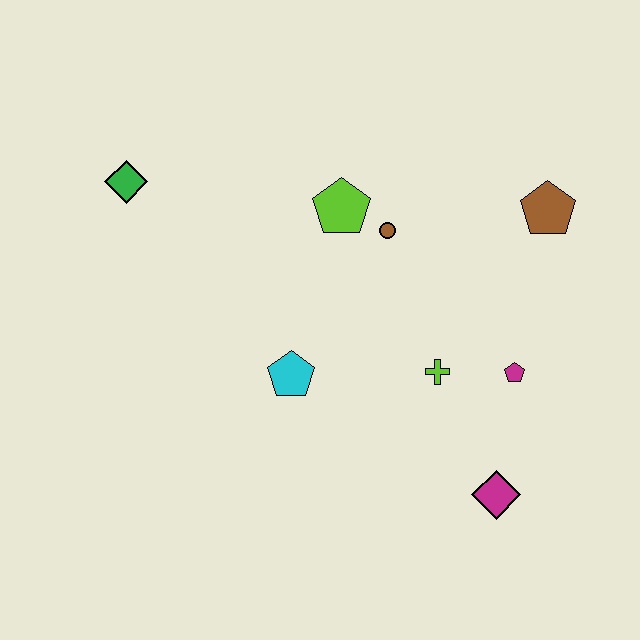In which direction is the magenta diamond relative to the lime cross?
The magenta diamond is below the lime cross.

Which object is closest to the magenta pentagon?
The lime cross is closest to the magenta pentagon.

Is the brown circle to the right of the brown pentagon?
No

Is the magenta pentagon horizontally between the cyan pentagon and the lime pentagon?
No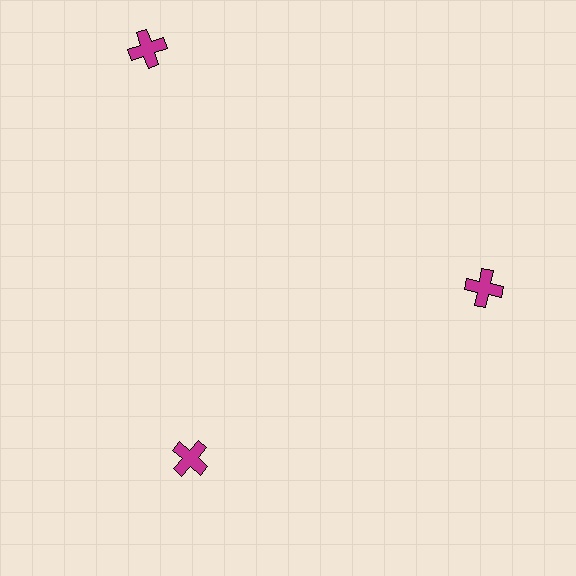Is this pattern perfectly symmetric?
No. The 3 magenta crosses are arranged in a ring, but one element near the 11 o'clock position is pushed outward from the center, breaking the 3-fold rotational symmetry.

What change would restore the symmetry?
The symmetry would be restored by moving it inward, back onto the ring so that all 3 crosses sit at equal angles and equal distance from the center.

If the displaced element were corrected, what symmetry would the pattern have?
It would have 3-fold rotational symmetry — the pattern would map onto itself every 120 degrees.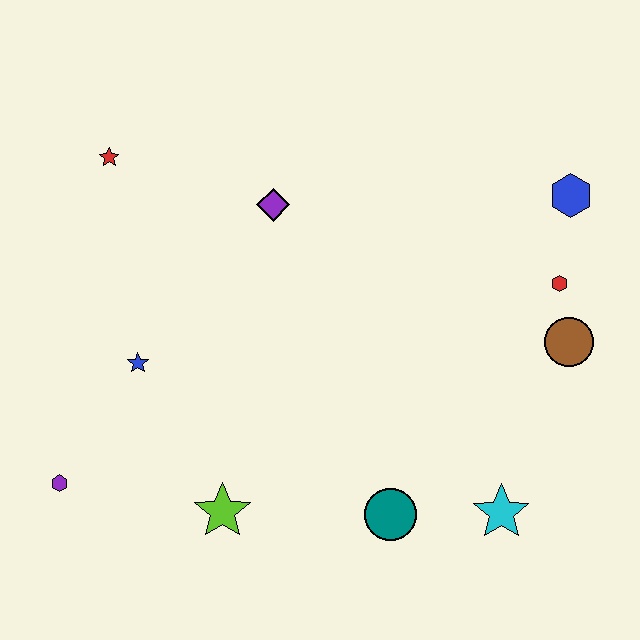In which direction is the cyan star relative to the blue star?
The cyan star is to the right of the blue star.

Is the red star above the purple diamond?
Yes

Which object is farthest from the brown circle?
The purple hexagon is farthest from the brown circle.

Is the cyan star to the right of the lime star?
Yes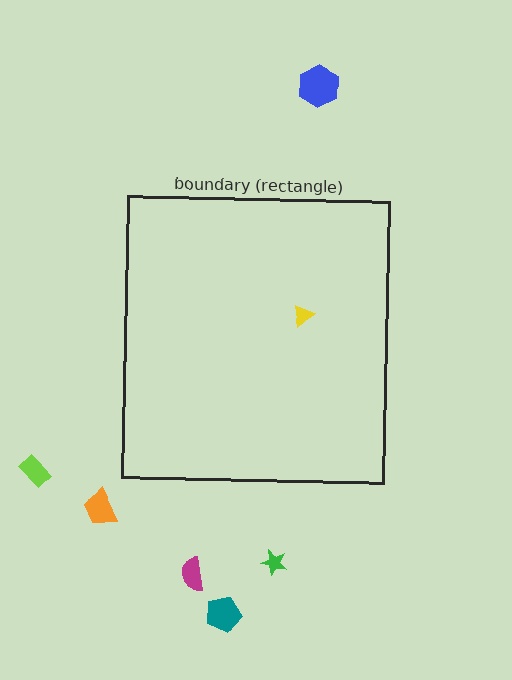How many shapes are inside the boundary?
1 inside, 6 outside.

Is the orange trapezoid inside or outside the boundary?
Outside.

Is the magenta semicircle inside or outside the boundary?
Outside.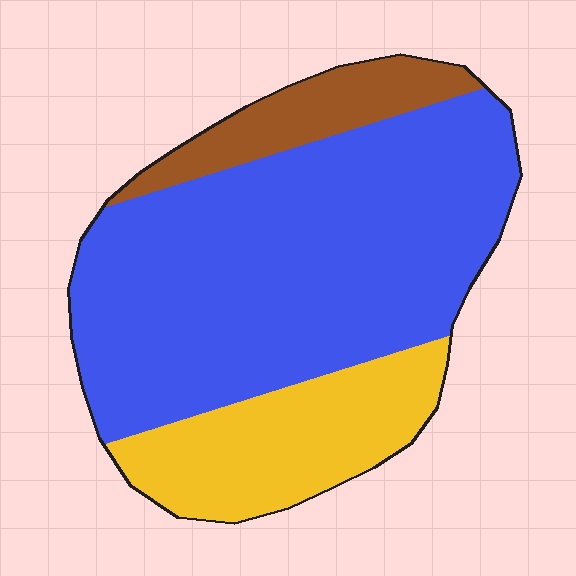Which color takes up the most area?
Blue, at roughly 65%.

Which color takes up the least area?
Brown, at roughly 10%.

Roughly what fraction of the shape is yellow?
Yellow covers 22% of the shape.